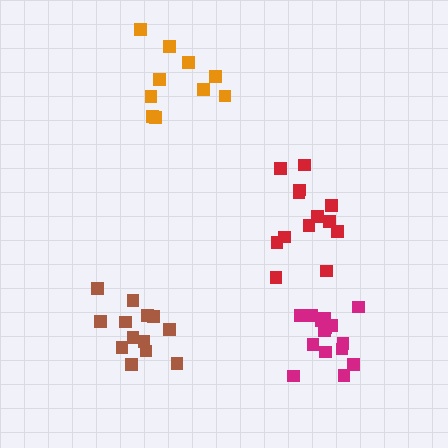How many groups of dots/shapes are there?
There are 4 groups.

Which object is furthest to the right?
The magenta cluster is rightmost.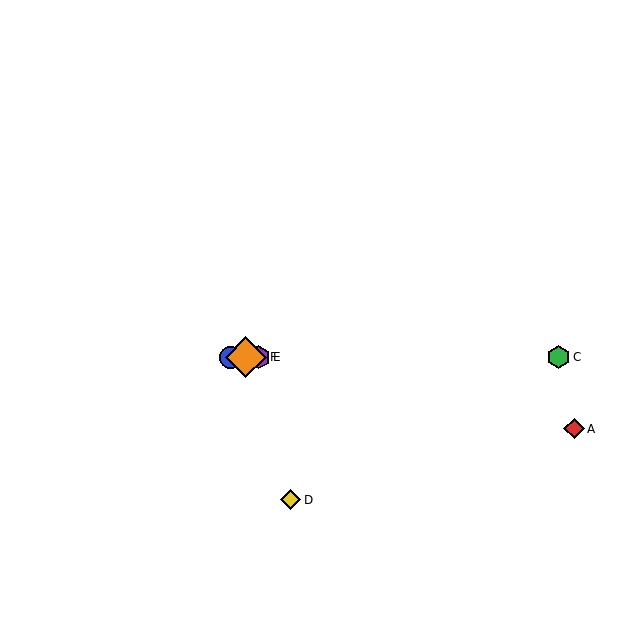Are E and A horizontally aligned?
No, E is at y≈357 and A is at y≈429.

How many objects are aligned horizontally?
4 objects (B, C, E, F) are aligned horizontally.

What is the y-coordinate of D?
Object D is at y≈500.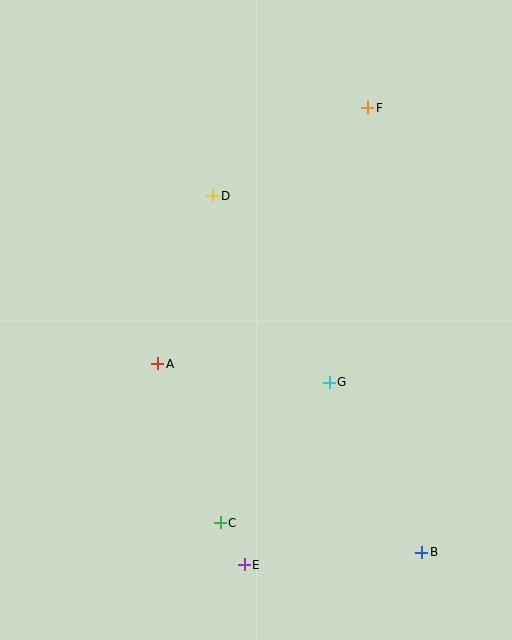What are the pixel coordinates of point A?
Point A is at (158, 364).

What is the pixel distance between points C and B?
The distance between C and B is 204 pixels.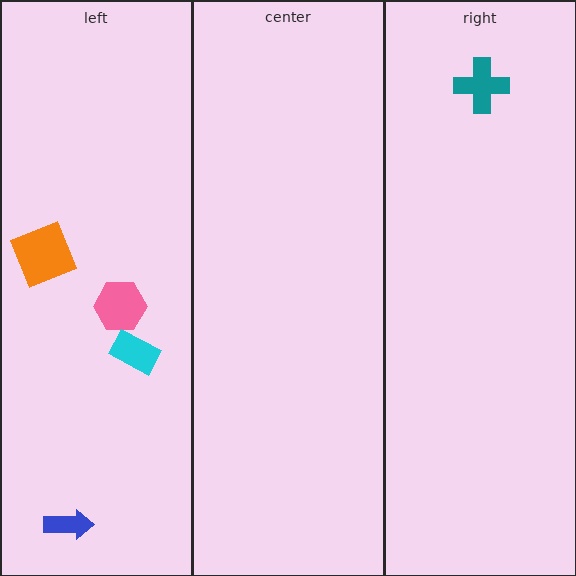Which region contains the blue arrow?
The left region.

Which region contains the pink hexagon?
The left region.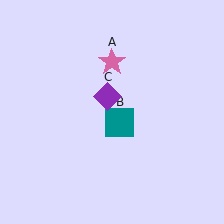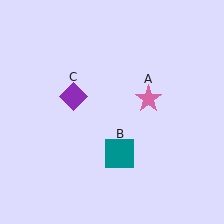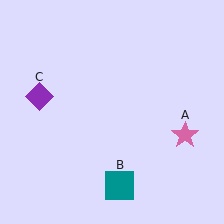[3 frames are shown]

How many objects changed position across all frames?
3 objects changed position: pink star (object A), teal square (object B), purple diamond (object C).